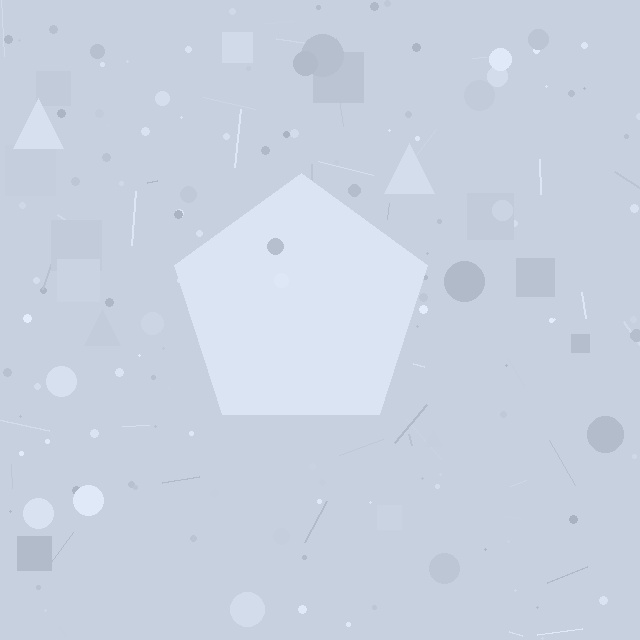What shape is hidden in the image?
A pentagon is hidden in the image.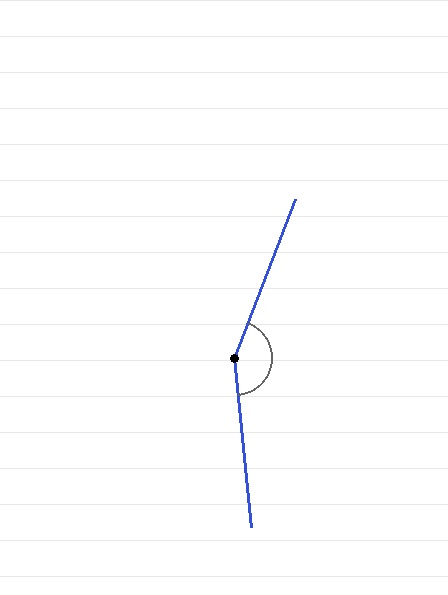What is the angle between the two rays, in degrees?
Approximately 153 degrees.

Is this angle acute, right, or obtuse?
It is obtuse.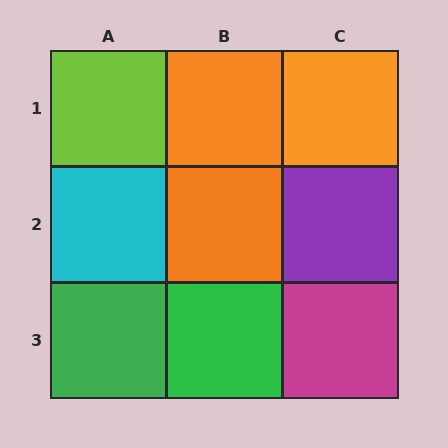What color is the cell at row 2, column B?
Orange.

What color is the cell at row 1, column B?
Orange.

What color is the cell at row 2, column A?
Cyan.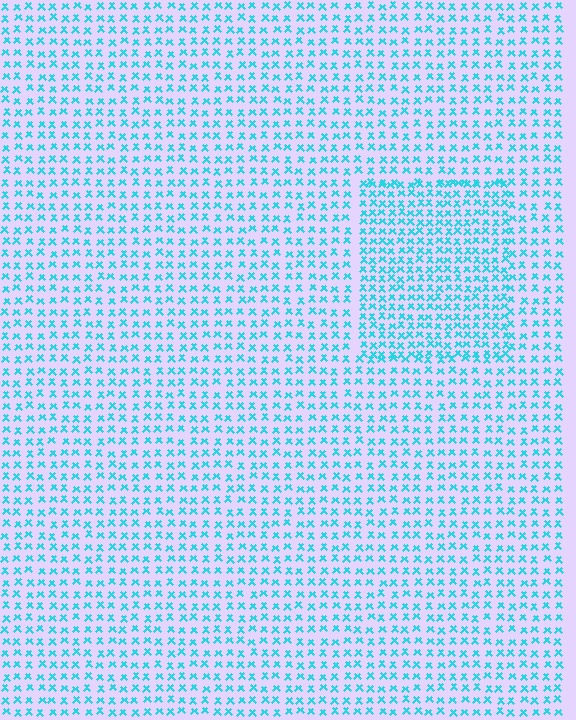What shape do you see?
I see a rectangle.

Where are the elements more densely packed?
The elements are more densely packed inside the rectangle boundary.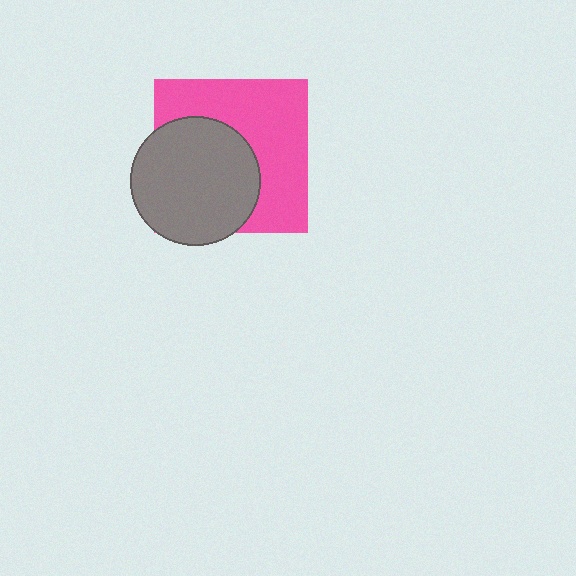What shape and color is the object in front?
The object in front is a gray circle.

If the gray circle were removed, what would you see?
You would see the complete pink square.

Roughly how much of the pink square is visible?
About half of it is visible (roughly 53%).